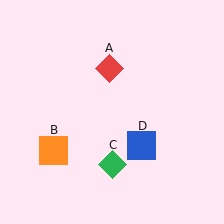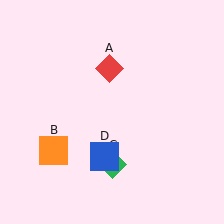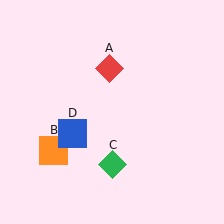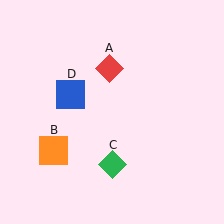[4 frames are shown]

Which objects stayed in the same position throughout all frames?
Red diamond (object A) and orange square (object B) and green diamond (object C) remained stationary.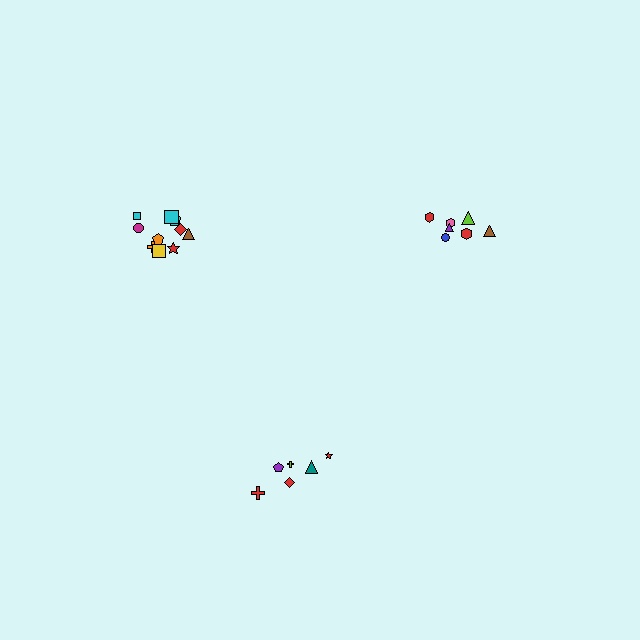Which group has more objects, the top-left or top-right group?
The top-left group.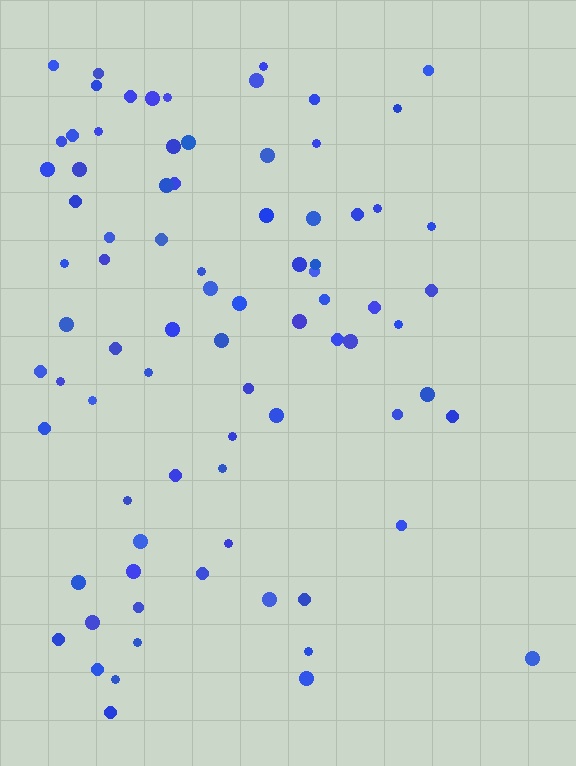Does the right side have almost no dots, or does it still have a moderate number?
Still a moderate number, just noticeably fewer than the left.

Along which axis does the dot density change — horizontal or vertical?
Horizontal.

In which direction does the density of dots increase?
From right to left, with the left side densest.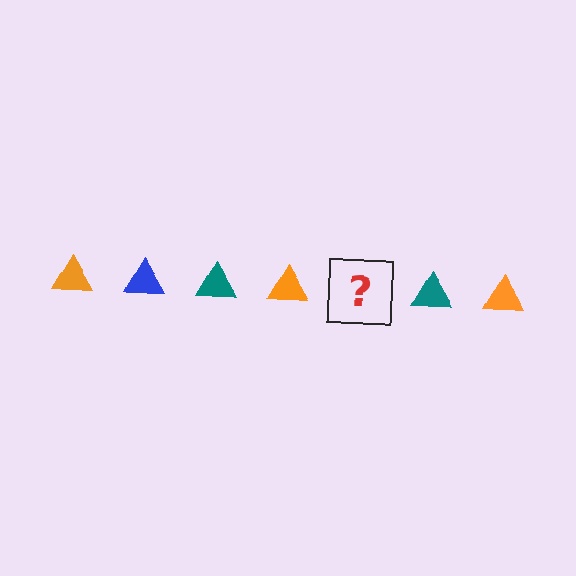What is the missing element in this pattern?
The missing element is a blue triangle.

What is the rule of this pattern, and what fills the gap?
The rule is that the pattern cycles through orange, blue, teal triangles. The gap should be filled with a blue triangle.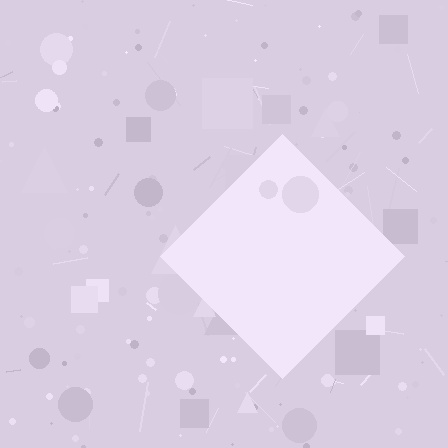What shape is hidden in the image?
A diamond is hidden in the image.